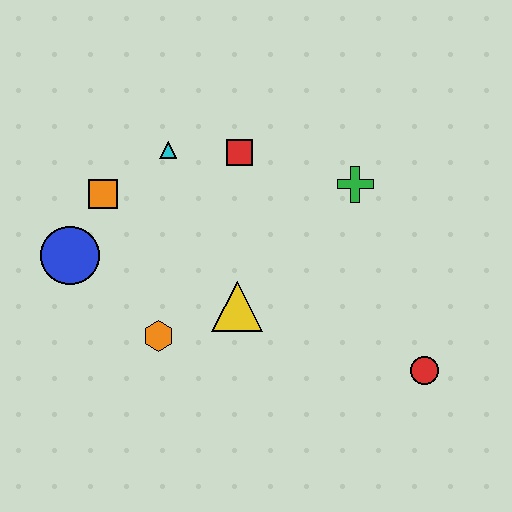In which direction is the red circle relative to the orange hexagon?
The red circle is to the right of the orange hexagon.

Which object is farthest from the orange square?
The red circle is farthest from the orange square.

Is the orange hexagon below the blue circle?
Yes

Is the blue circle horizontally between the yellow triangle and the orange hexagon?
No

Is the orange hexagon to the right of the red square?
No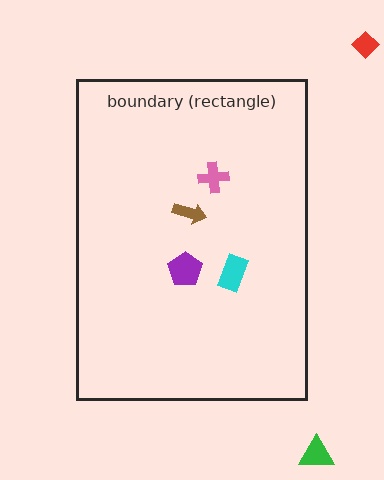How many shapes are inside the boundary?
4 inside, 2 outside.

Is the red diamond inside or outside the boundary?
Outside.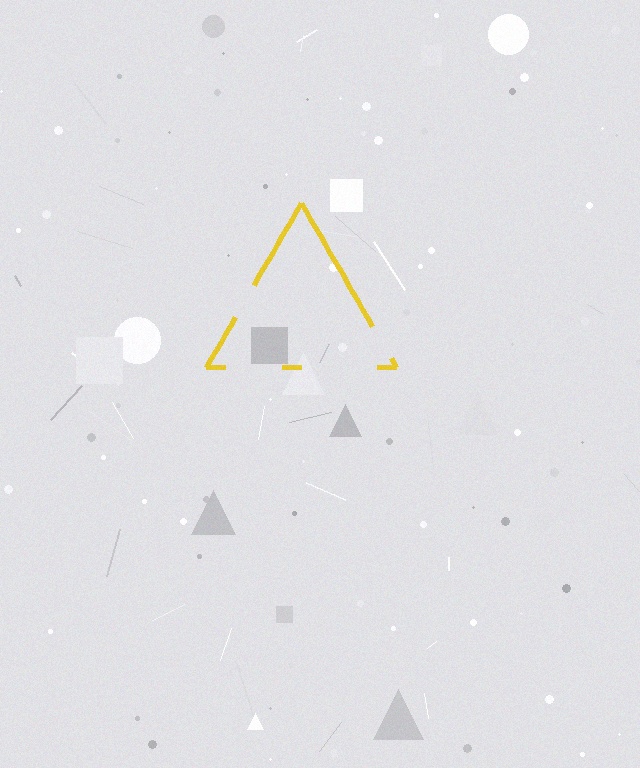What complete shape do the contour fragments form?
The contour fragments form a triangle.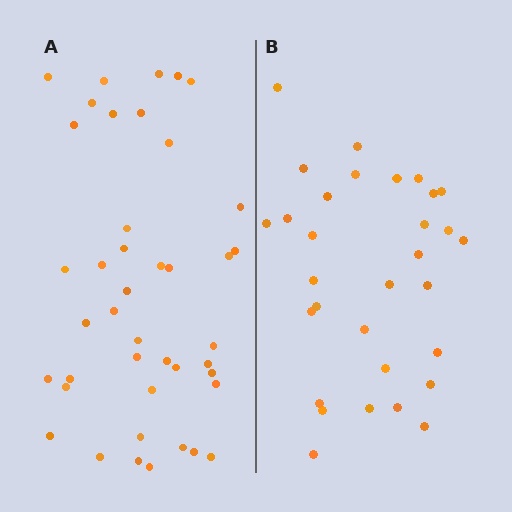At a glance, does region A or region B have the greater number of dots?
Region A (the left region) has more dots.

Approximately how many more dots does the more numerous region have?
Region A has roughly 12 or so more dots than region B.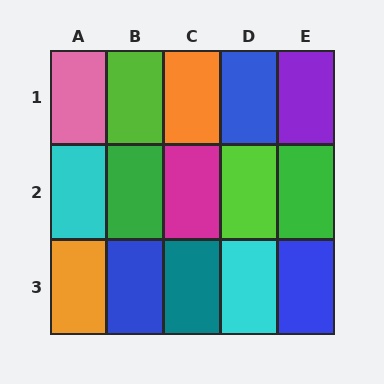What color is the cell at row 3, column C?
Teal.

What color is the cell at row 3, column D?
Cyan.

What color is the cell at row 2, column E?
Green.